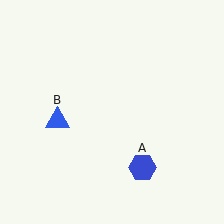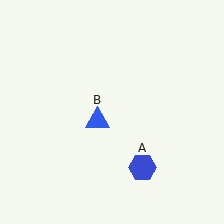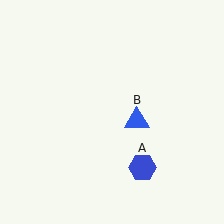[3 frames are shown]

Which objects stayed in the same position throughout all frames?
Blue hexagon (object A) remained stationary.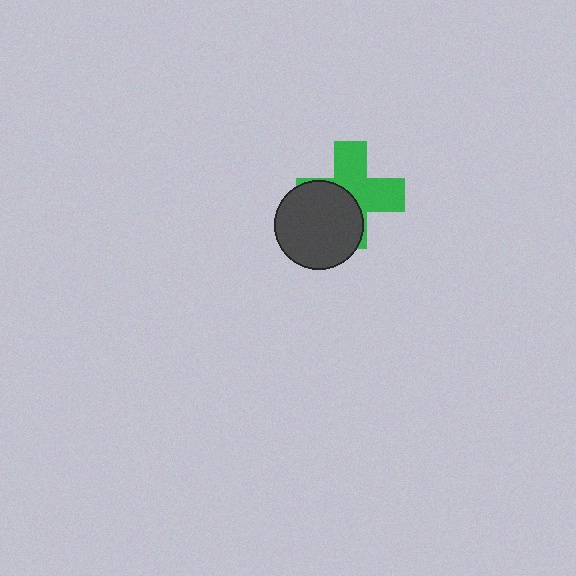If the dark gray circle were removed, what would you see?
You would see the complete green cross.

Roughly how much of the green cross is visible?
About half of it is visible (roughly 56%).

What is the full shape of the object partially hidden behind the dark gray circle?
The partially hidden object is a green cross.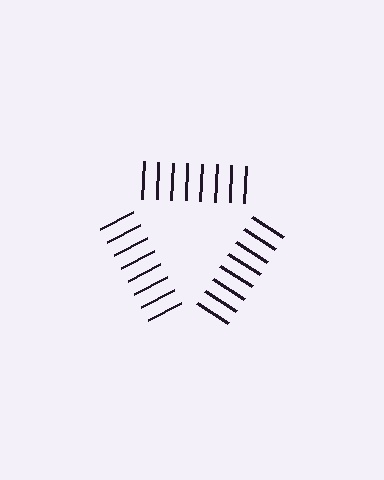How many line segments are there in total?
24 — 8 along each of the 3 edges.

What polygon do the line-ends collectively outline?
An illusory triangle — the line segments terminate on its edges but no continuous stroke is drawn.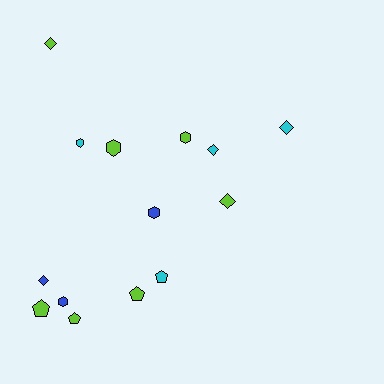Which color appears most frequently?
Lime, with 7 objects.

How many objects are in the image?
There are 14 objects.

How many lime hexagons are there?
There are 2 lime hexagons.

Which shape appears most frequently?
Hexagon, with 5 objects.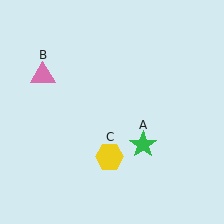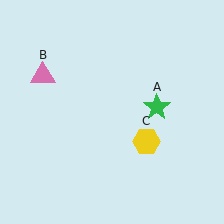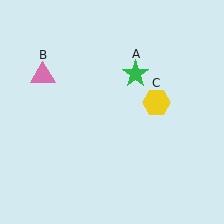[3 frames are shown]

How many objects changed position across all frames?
2 objects changed position: green star (object A), yellow hexagon (object C).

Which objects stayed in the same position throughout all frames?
Pink triangle (object B) remained stationary.